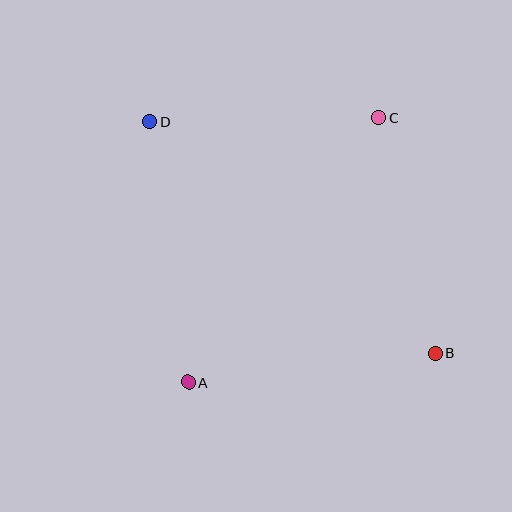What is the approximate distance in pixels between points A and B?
The distance between A and B is approximately 249 pixels.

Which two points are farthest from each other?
Points B and D are farthest from each other.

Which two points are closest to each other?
Points C and D are closest to each other.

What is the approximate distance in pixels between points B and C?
The distance between B and C is approximately 243 pixels.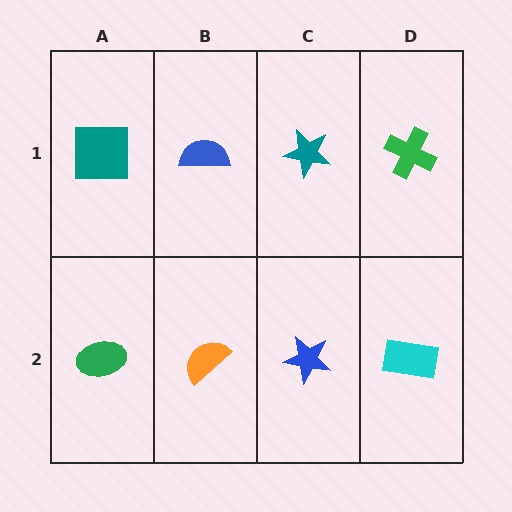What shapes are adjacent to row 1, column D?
A cyan rectangle (row 2, column D), a teal star (row 1, column C).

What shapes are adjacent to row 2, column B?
A blue semicircle (row 1, column B), a green ellipse (row 2, column A), a blue star (row 2, column C).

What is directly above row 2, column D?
A green cross.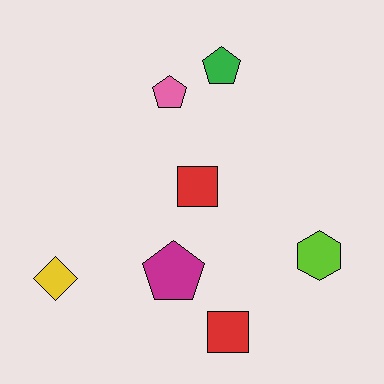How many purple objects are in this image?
There are no purple objects.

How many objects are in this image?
There are 7 objects.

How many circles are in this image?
There are no circles.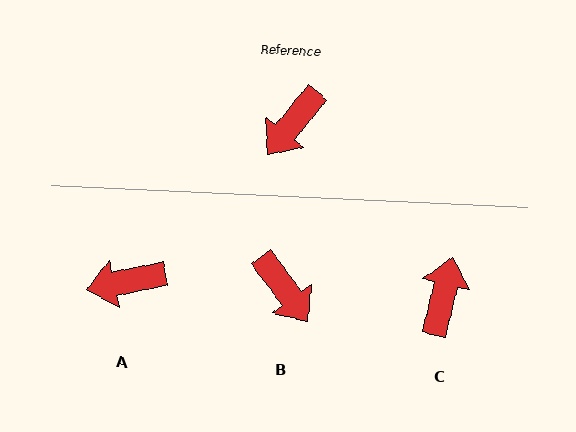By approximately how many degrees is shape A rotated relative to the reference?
Approximately 39 degrees clockwise.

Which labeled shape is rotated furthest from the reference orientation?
C, about 155 degrees away.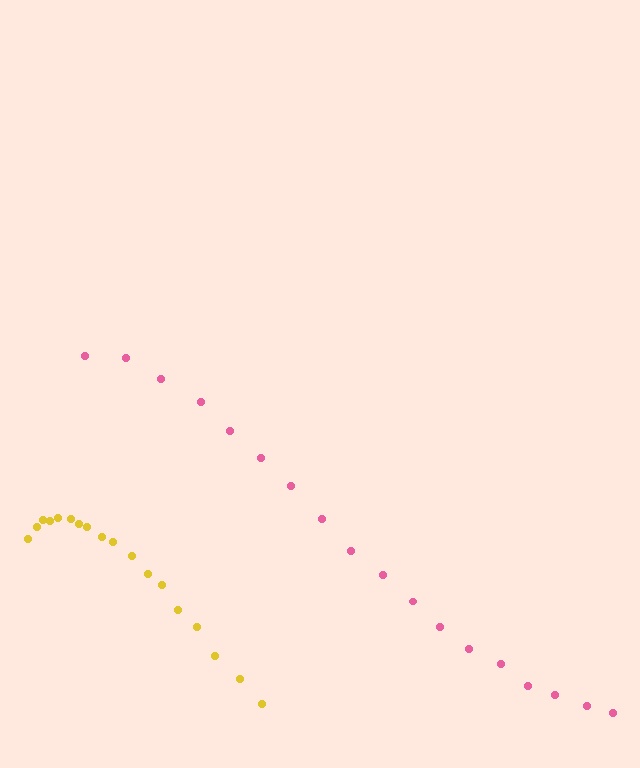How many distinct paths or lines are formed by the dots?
There are 2 distinct paths.